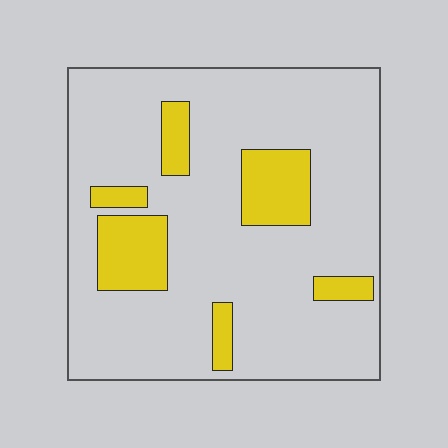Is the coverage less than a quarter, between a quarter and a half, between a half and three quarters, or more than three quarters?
Less than a quarter.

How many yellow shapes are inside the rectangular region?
6.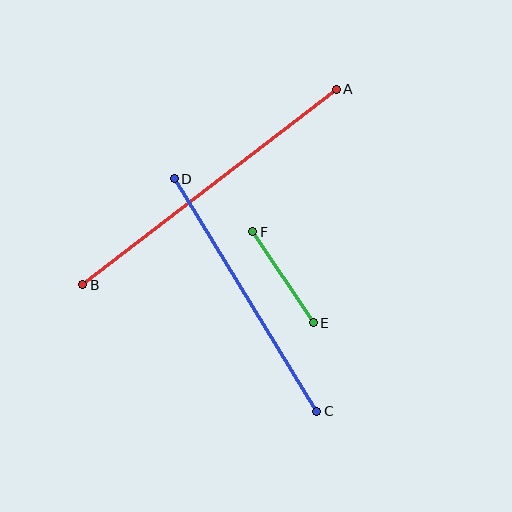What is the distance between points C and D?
The distance is approximately 273 pixels.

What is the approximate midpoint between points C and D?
The midpoint is at approximately (245, 295) pixels.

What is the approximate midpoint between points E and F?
The midpoint is at approximately (283, 277) pixels.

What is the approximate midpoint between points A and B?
The midpoint is at approximately (209, 187) pixels.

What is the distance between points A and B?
The distance is approximately 320 pixels.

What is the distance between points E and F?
The distance is approximately 109 pixels.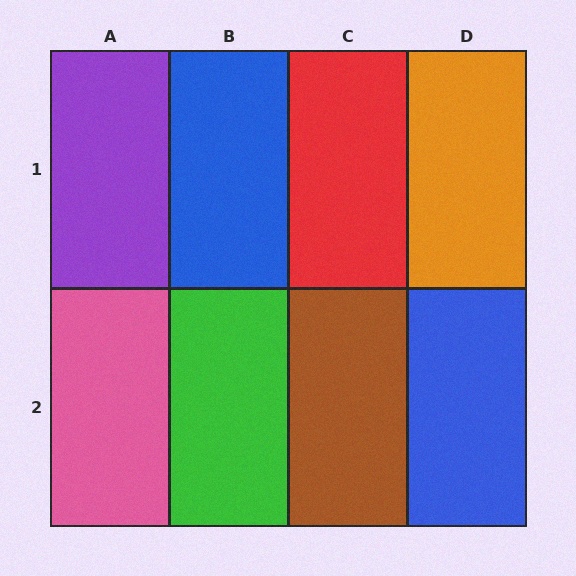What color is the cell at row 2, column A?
Pink.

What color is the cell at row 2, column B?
Green.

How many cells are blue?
2 cells are blue.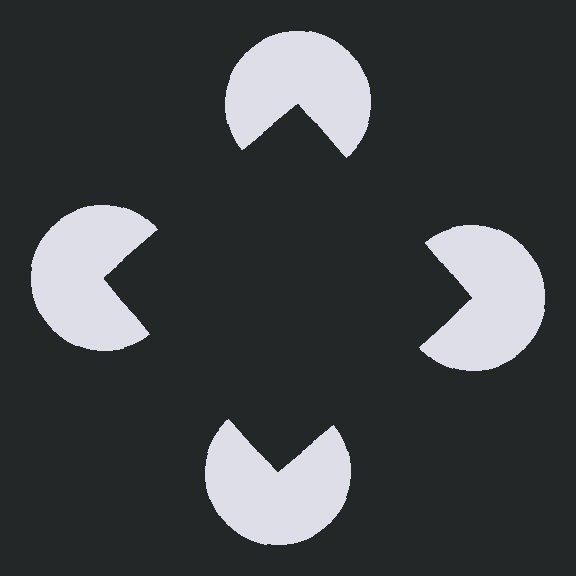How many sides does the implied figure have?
4 sides.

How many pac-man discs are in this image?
There are 4 — one at each vertex of the illusory square.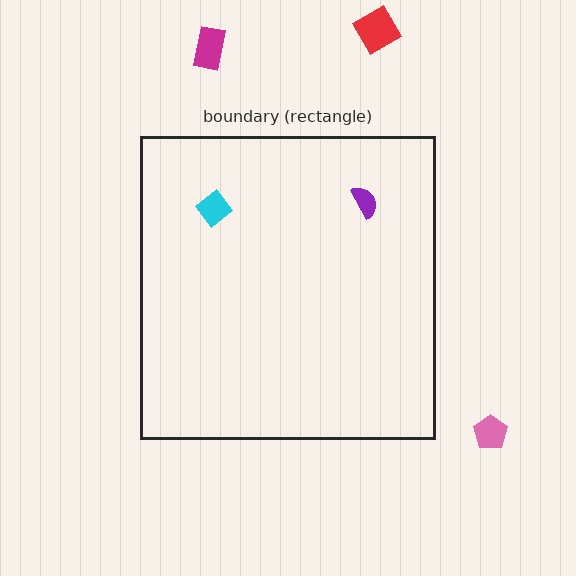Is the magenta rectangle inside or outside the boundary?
Outside.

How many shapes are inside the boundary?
2 inside, 3 outside.